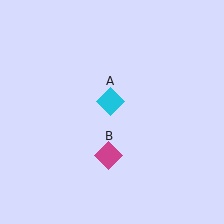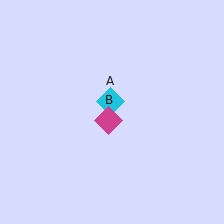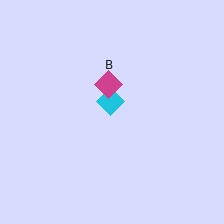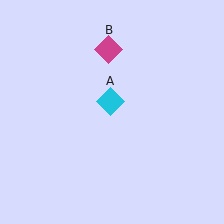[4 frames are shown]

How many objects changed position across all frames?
1 object changed position: magenta diamond (object B).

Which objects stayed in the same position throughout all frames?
Cyan diamond (object A) remained stationary.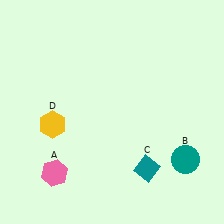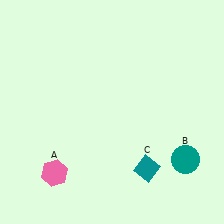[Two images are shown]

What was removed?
The yellow hexagon (D) was removed in Image 2.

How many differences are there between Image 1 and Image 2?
There is 1 difference between the two images.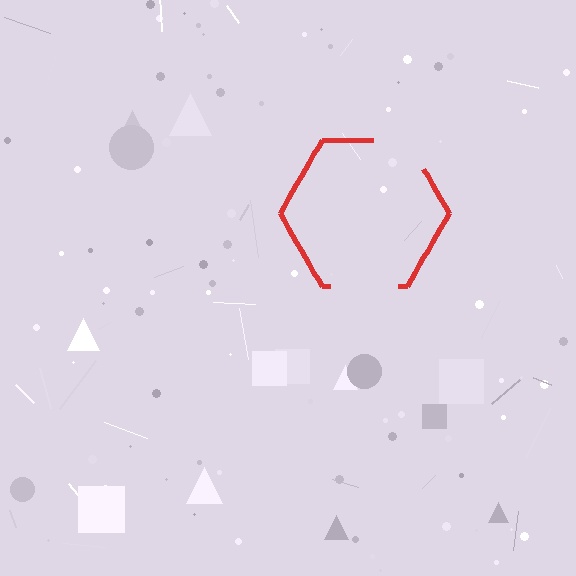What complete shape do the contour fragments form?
The contour fragments form a hexagon.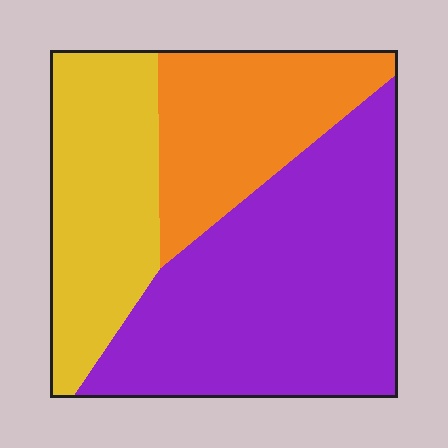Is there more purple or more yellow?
Purple.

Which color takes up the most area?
Purple, at roughly 50%.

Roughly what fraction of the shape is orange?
Orange covers around 25% of the shape.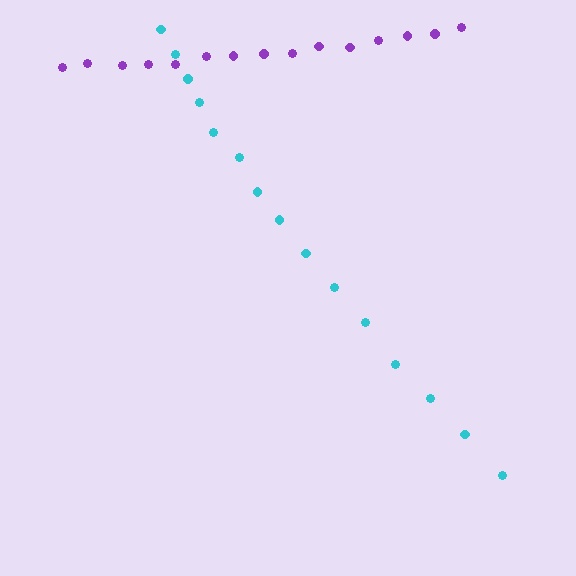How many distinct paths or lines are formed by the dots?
There are 2 distinct paths.